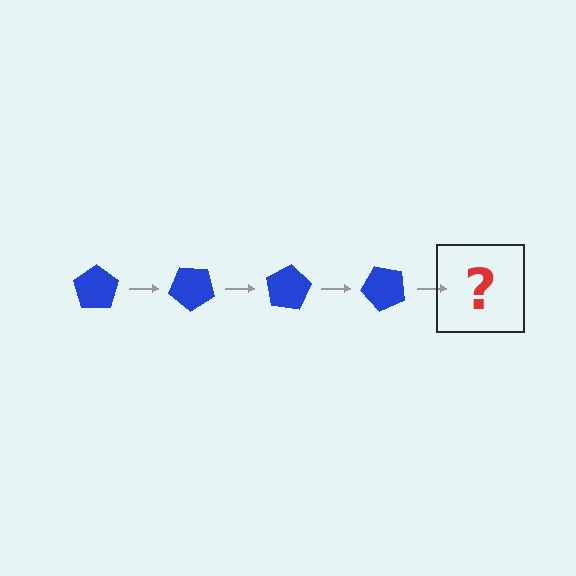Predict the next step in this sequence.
The next step is a blue pentagon rotated 160 degrees.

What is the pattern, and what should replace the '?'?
The pattern is that the pentagon rotates 40 degrees each step. The '?' should be a blue pentagon rotated 160 degrees.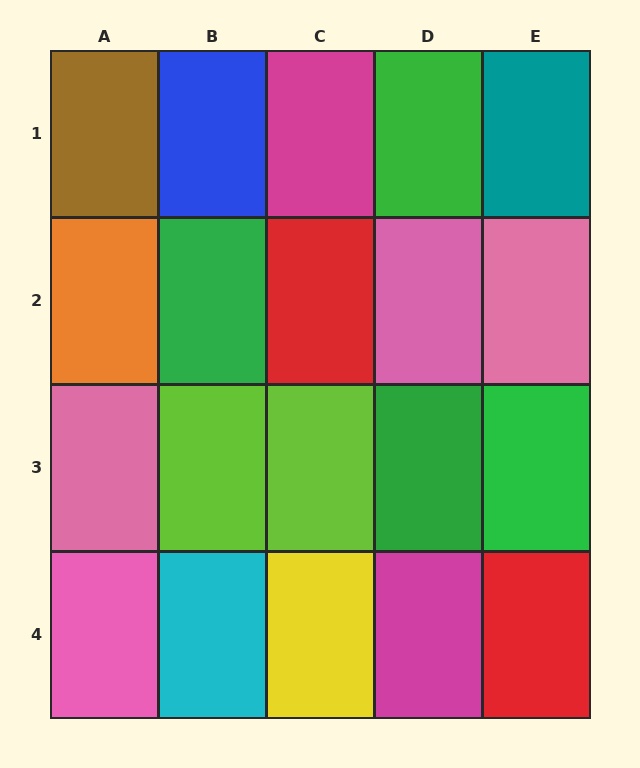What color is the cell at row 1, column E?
Teal.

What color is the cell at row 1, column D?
Green.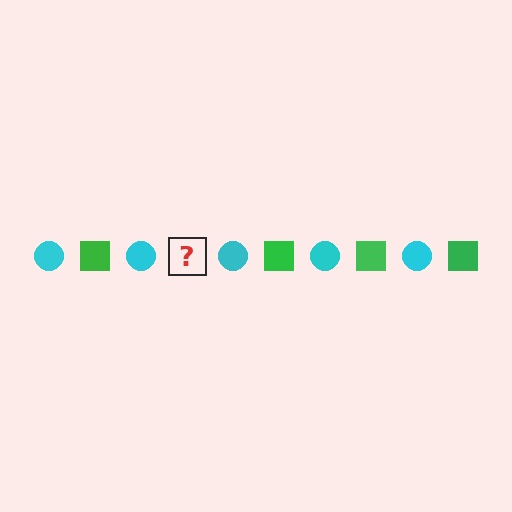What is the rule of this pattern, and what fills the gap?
The rule is that the pattern alternates between cyan circle and green square. The gap should be filled with a green square.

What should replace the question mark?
The question mark should be replaced with a green square.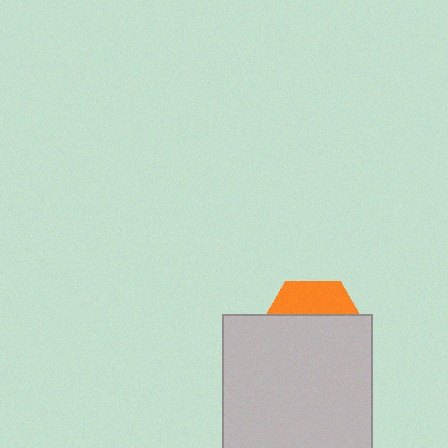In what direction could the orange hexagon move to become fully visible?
The orange hexagon could move up. That would shift it out from behind the light gray square entirely.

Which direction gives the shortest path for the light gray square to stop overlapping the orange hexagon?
Moving down gives the shortest separation.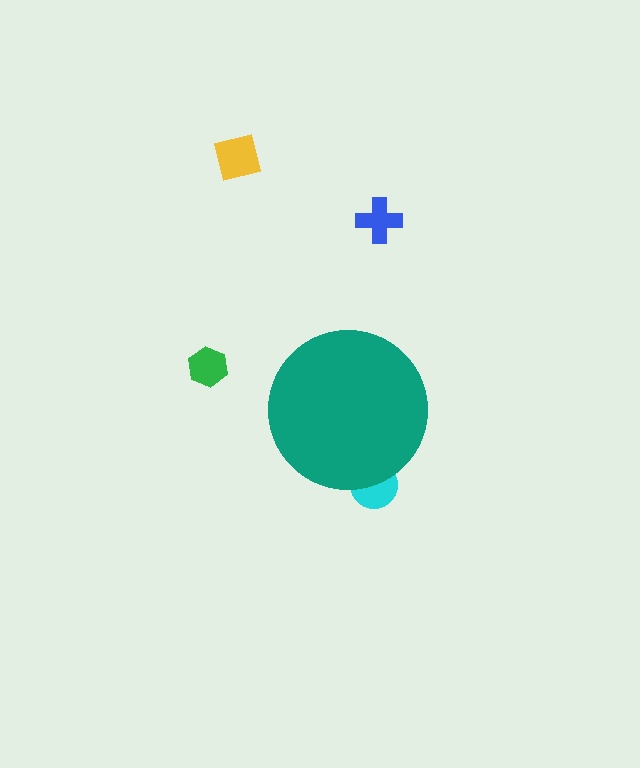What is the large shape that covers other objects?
A teal circle.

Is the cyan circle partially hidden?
Yes, the cyan circle is partially hidden behind the teal circle.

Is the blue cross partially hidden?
No, the blue cross is fully visible.